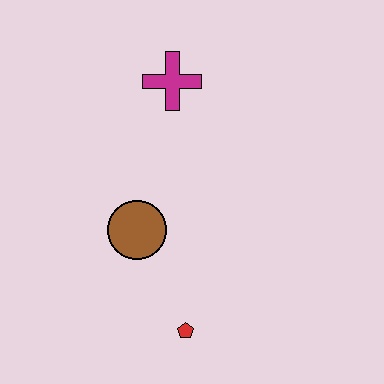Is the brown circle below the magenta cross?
Yes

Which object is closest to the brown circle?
The red pentagon is closest to the brown circle.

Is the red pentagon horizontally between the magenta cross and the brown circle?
No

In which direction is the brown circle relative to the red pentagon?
The brown circle is above the red pentagon.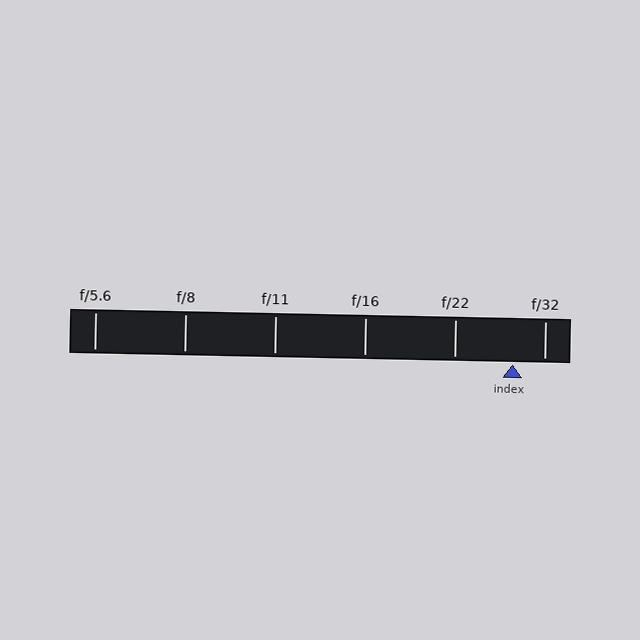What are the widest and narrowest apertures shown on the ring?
The widest aperture shown is f/5.6 and the narrowest is f/32.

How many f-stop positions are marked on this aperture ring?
There are 6 f-stop positions marked.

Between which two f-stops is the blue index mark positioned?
The index mark is between f/22 and f/32.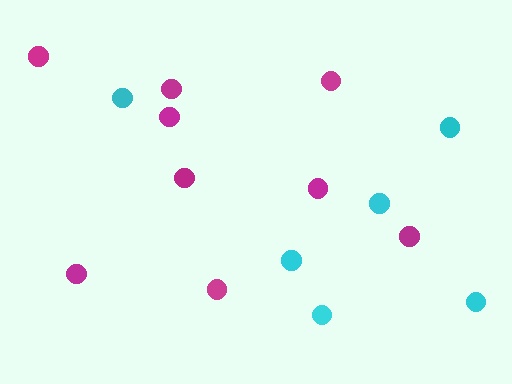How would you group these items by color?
There are 2 groups: one group of magenta circles (9) and one group of cyan circles (6).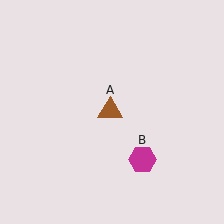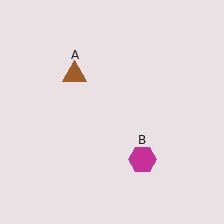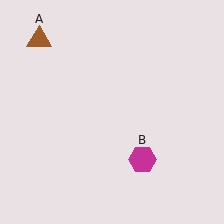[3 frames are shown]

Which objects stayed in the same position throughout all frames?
Magenta hexagon (object B) remained stationary.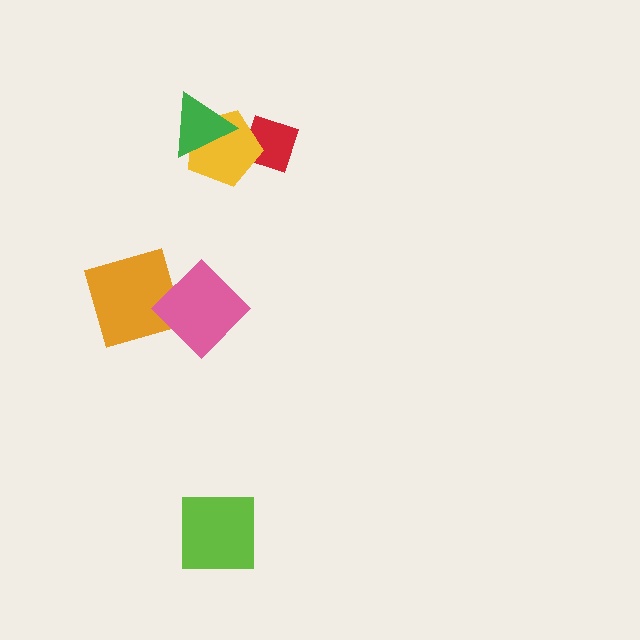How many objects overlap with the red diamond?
1 object overlaps with the red diamond.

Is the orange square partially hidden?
Yes, it is partially covered by another shape.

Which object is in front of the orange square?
The pink diamond is in front of the orange square.